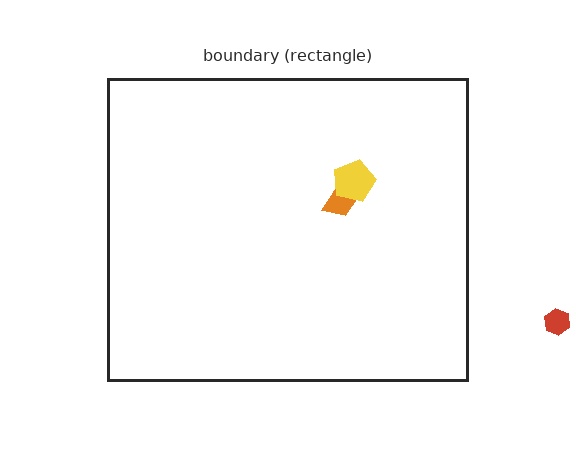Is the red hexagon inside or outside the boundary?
Outside.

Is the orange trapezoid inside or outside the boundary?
Inside.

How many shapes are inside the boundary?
2 inside, 1 outside.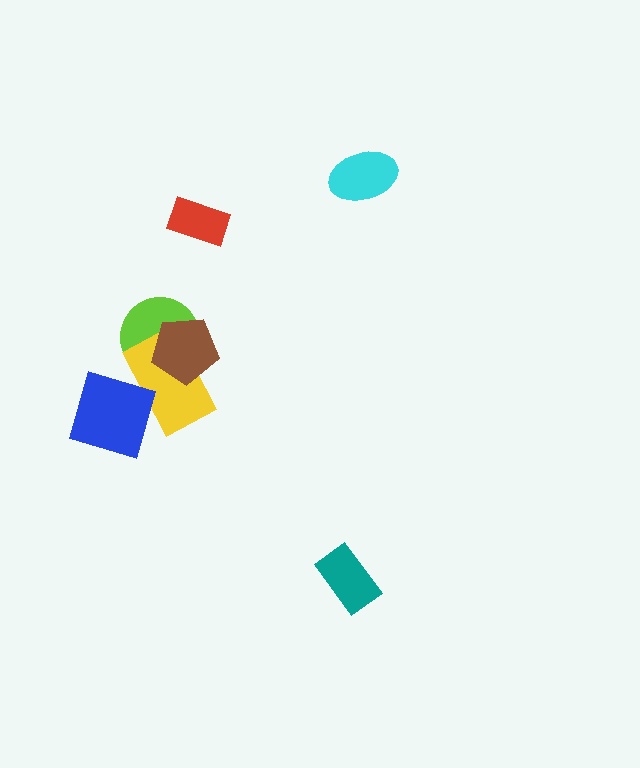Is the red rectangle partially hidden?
No, no other shape covers it.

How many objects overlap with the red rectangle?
0 objects overlap with the red rectangle.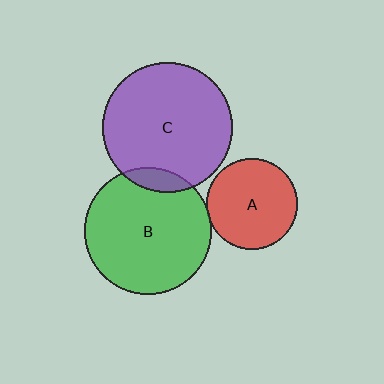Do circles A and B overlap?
Yes.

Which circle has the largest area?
Circle C (purple).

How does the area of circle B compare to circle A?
Approximately 2.0 times.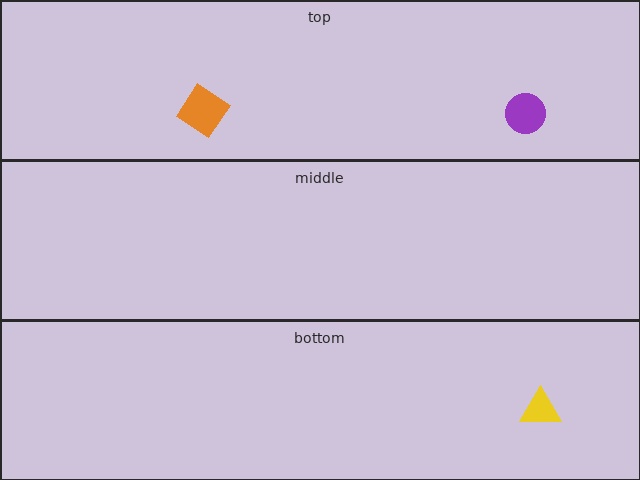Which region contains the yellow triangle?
The bottom region.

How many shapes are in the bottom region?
1.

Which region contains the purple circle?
The top region.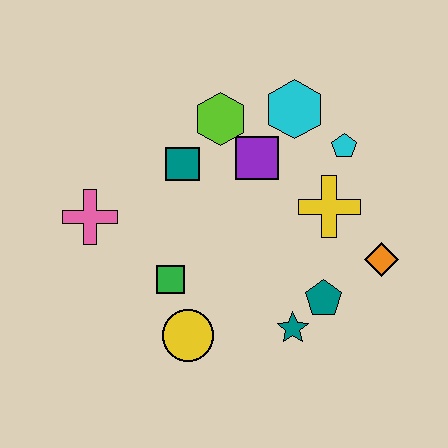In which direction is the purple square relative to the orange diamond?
The purple square is to the left of the orange diamond.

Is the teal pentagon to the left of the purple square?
No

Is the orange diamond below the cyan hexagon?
Yes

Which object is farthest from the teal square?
The orange diamond is farthest from the teal square.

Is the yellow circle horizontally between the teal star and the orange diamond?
No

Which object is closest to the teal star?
The teal pentagon is closest to the teal star.